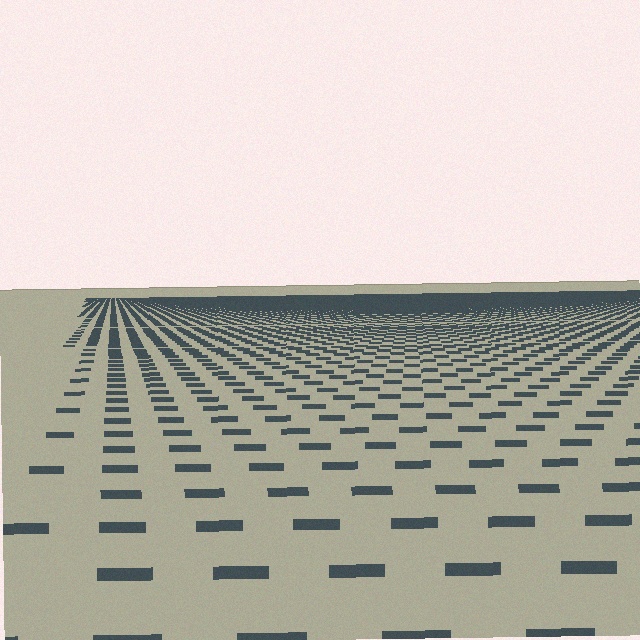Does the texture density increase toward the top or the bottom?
Density increases toward the top.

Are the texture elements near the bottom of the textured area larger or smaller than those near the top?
Larger. Near the bottom, elements are closer to the viewer and appear at a bigger on-screen size.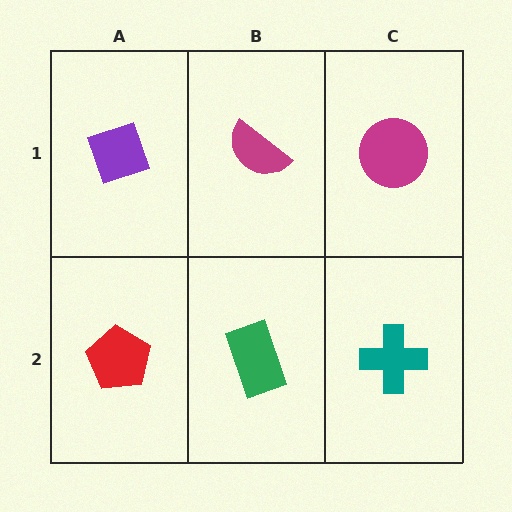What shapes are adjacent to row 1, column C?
A teal cross (row 2, column C), a magenta semicircle (row 1, column B).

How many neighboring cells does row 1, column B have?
3.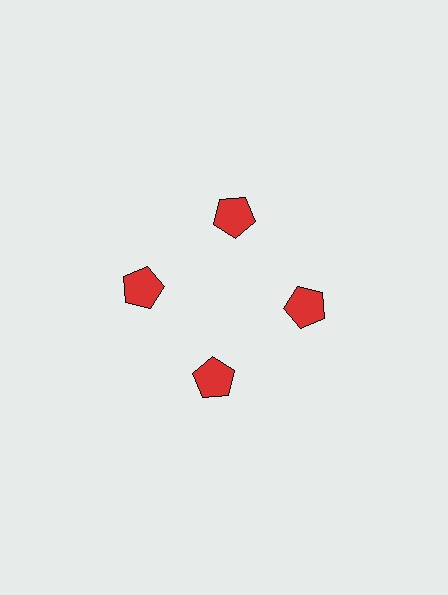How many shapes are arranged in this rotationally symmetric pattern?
There are 4 shapes, arranged in 4 groups of 1.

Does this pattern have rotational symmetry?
Yes, this pattern has 4-fold rotational symmetry. It looks the same after rotating 90 degrees around the center.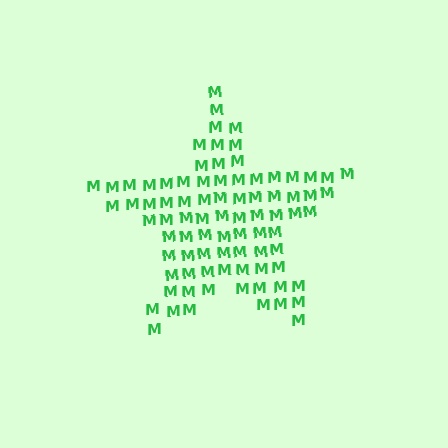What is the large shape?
The large shape is a star.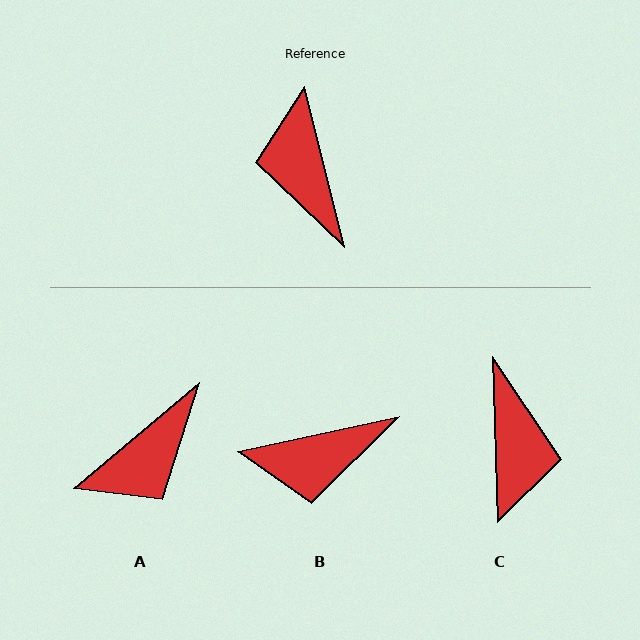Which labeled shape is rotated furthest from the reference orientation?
C, about 167 degrees away.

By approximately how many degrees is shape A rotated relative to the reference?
Approximately 116 degrees counter-clockwise.